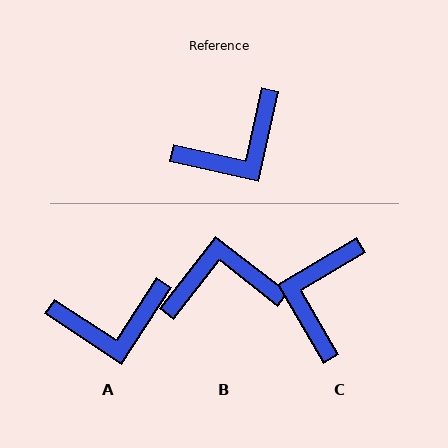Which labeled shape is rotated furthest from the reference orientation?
B, about 154 degrees away.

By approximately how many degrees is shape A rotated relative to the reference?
Approximately 21 degrees clockwise.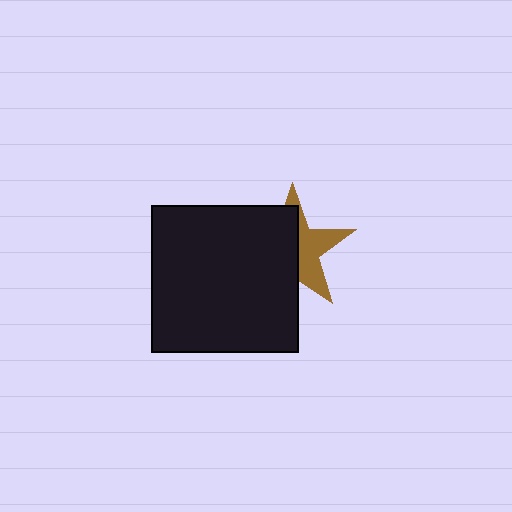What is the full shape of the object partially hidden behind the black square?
The partially hidden object is a brown star.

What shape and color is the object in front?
The object in front is a black square.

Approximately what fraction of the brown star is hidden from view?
Roughly 57% of the brown star is hidden behind the black square.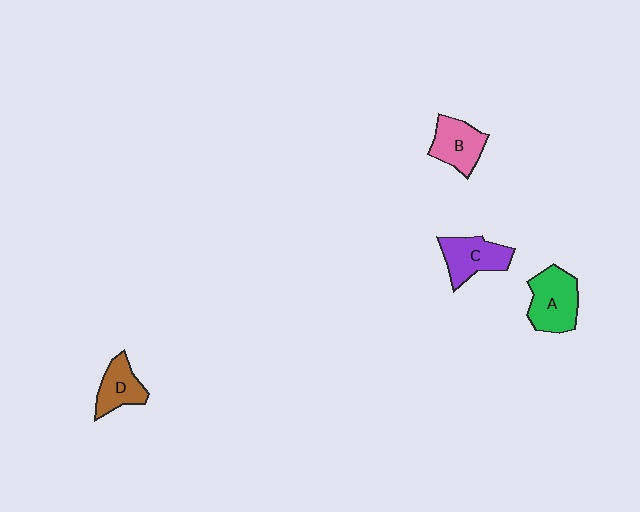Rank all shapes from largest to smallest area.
From largest to smallest: A (green), C (purple), B (pink), D (brown).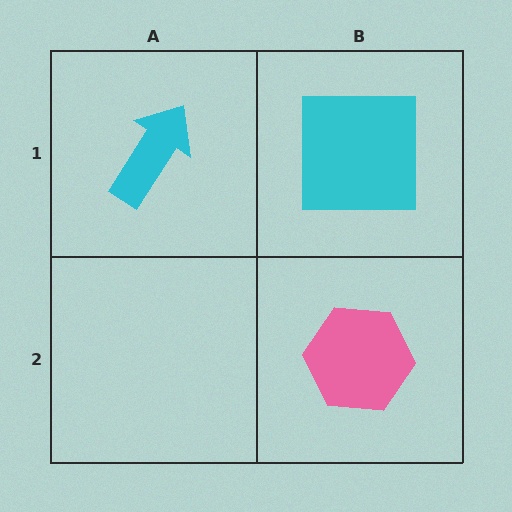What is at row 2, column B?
A pink hexagon.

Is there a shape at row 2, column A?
No, that cell is empty.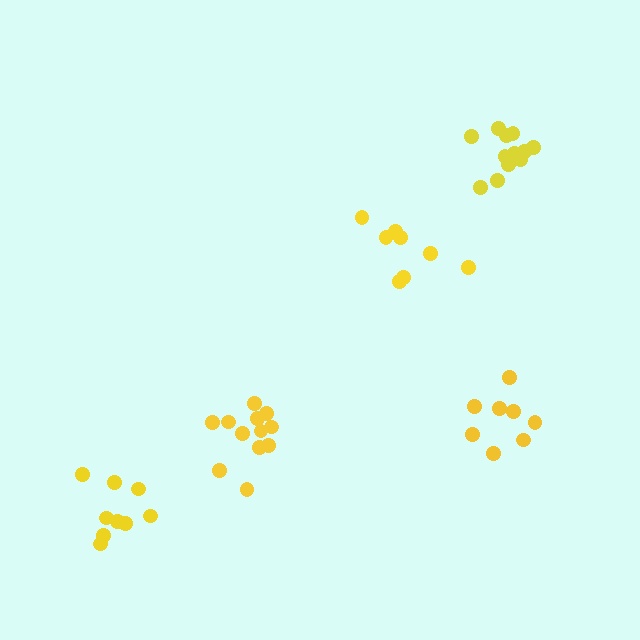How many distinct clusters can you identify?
There are 5 distinct clusters.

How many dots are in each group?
Group 1: 9 dots, Group 2: 8 dots, Group 3: 8 dots, Group 4: 12 dots, Group 5: 12 dots (49 total).